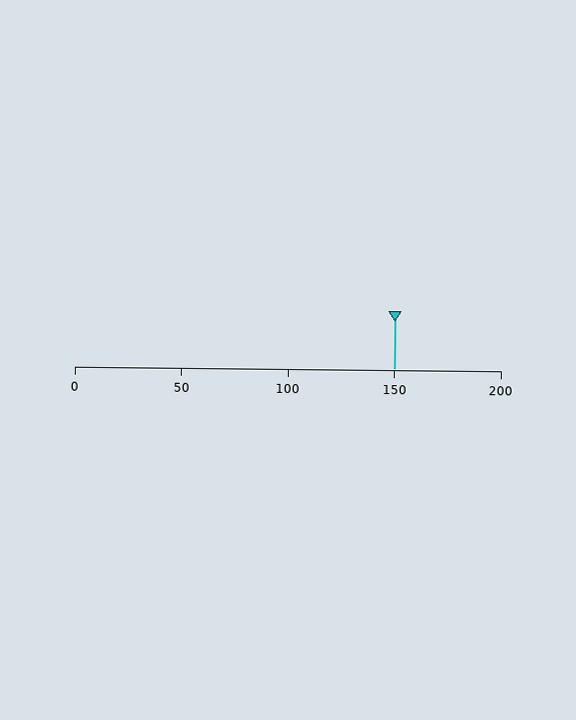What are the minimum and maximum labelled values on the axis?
The axis runs from 0 to 200.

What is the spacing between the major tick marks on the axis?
The major ticks are spaced 50 apart.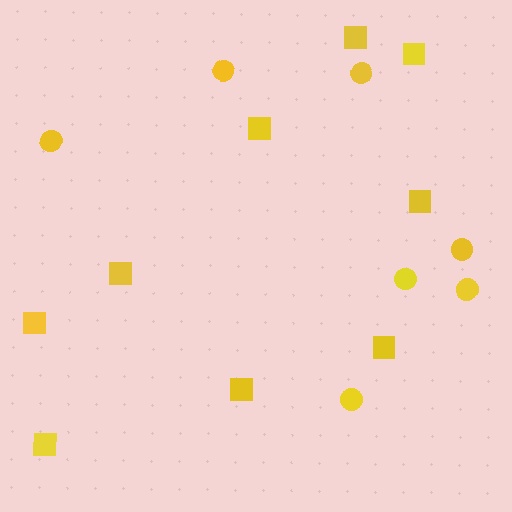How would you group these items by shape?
There are 2 groups: one group of squares (9) and one group of circles (7).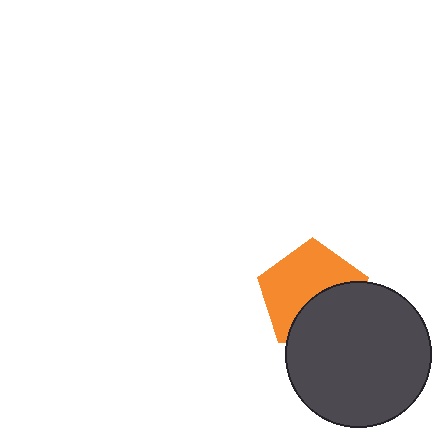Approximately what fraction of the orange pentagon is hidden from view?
Roughly 41% of the orange pentagon is hidden behind the dark gray circle.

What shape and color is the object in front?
The object in front is a dark gray circle.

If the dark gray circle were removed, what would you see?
You would see the complete orange pentagon.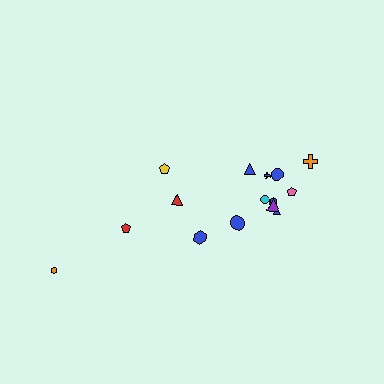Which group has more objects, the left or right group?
The right group.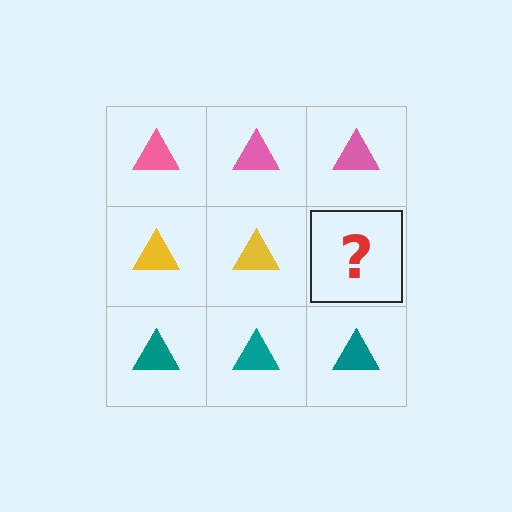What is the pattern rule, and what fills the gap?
The rule is that each row has a consistent color. The gap should be filled with a yellow triangle.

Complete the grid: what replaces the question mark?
The question mark should be replaced with a yellow triangle.